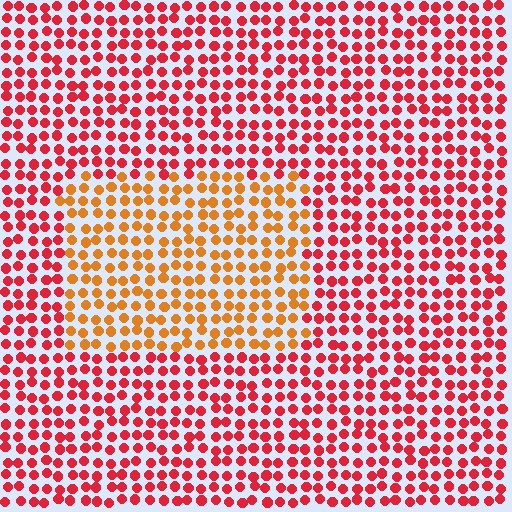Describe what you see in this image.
The image is filled with small red elements in a uniform arrangement. A rectangle-shaped region is visible where the elements are tinted to a slightly different hue, forming a subtle color boundary.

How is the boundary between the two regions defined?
The boundary is defined purely by a slight shift in hue (about 37 degrees). Spacing, size, and orientation are identical on both sides.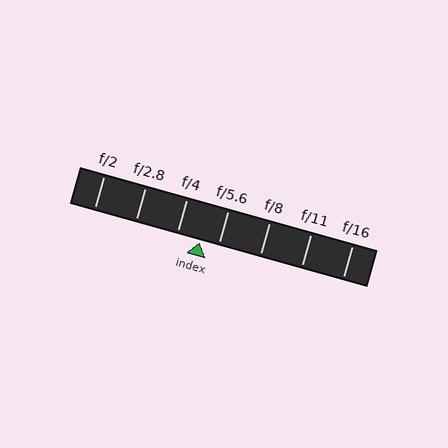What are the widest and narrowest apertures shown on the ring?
The widest aperture shown is f/2 and the narrowest is f/16.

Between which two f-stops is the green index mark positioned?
The index mark is between f/4 and f/5.6.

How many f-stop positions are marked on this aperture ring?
There are 7 f-stop positions marked.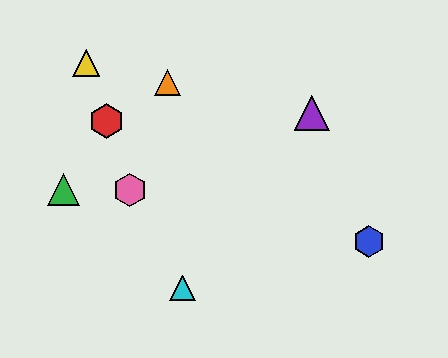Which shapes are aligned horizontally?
The green triangle, the pink hexagon are aligned horizontally.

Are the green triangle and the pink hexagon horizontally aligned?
Yes, both are at y≈190.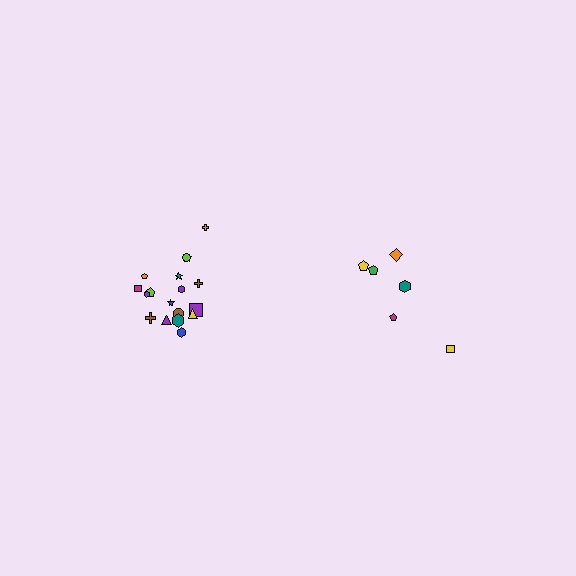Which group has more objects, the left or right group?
The left group.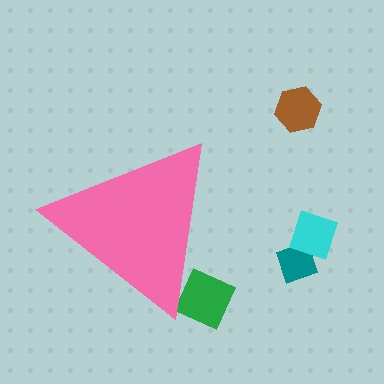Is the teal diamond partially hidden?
No, the teal diamond is fully visible.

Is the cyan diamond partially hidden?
No, the cyan diamond is fully visible.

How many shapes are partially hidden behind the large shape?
1 shape is partially hidden.